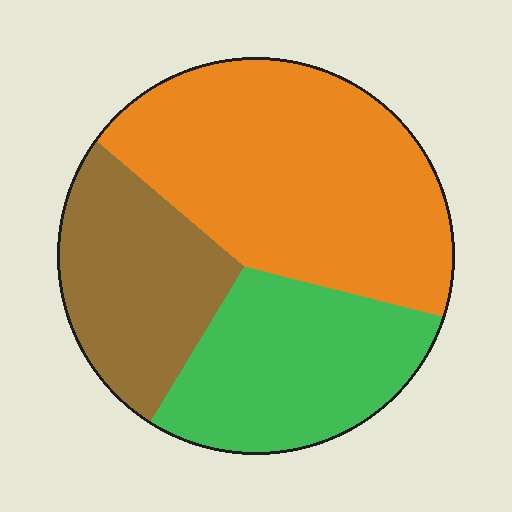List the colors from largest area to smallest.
From largest to smallest: orange, green, brown.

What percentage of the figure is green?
Green covers about 30% of the figure.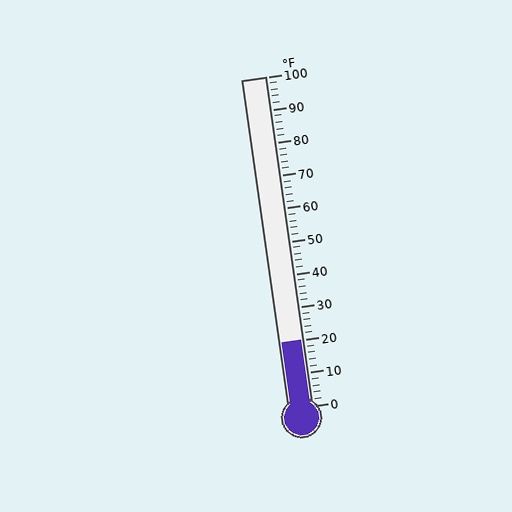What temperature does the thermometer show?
The thermometer shows approximately 20°F.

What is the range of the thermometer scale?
The thermometer scale ranges from 0°F to 100°F.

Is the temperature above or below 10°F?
The temperature is above 10°F.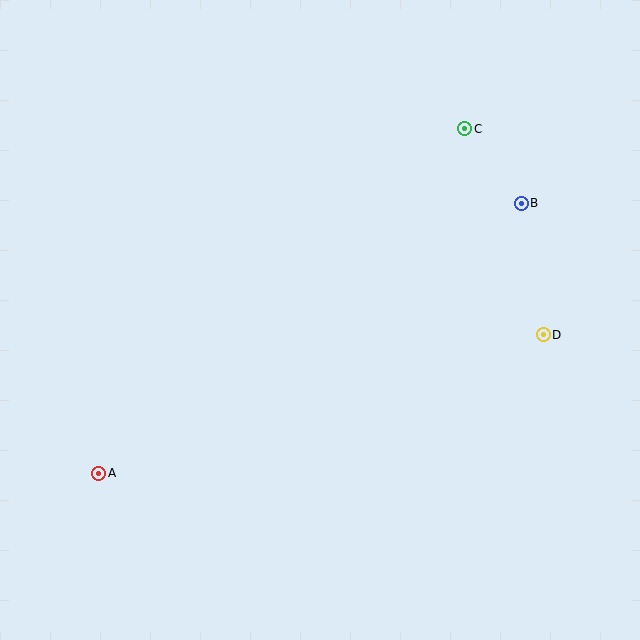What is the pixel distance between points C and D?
The distance between C and D is 221 pixels.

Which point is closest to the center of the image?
Point D at (543, 335) is closest to the center.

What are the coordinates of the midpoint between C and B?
The midpoint between C and B is at (493, 166).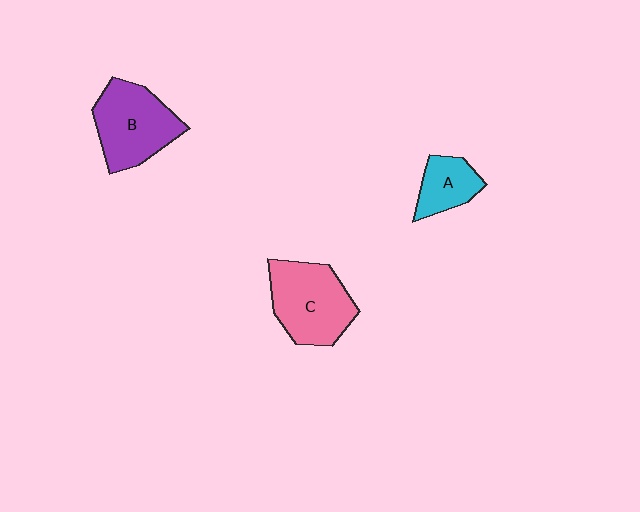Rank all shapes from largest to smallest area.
From largest to smallest: C (pink), B (purple), A (cyan).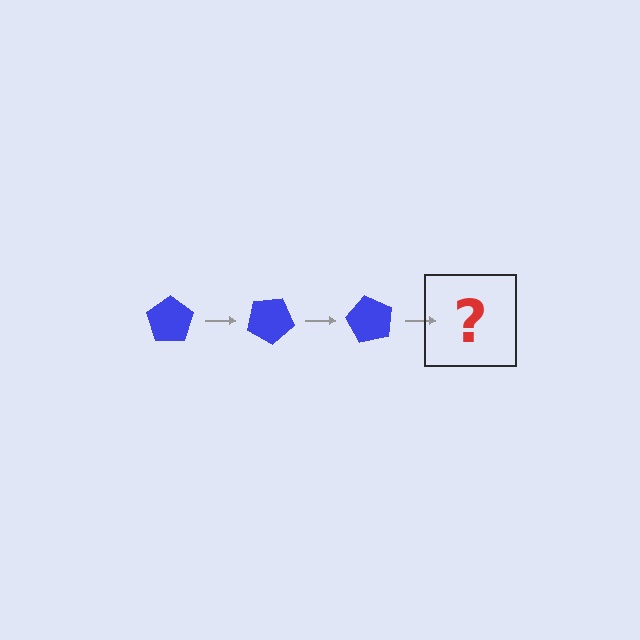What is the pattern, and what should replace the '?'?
The pattern is that the pentagon rotates 30 degrees each step. The '?' should be a blue pentagon rotated 90 degrees.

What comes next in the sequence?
The next element should be a blue pentagon rotated 90 degrees.